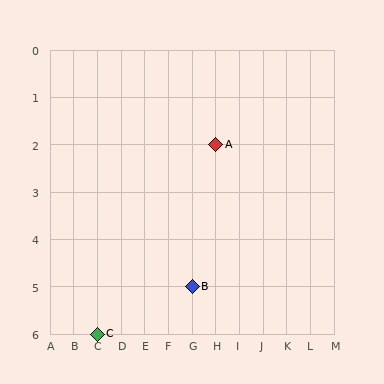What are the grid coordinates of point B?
Point B is at grid coordinates (G, 5).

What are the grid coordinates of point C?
Point C is at grid coordinates (C, 6).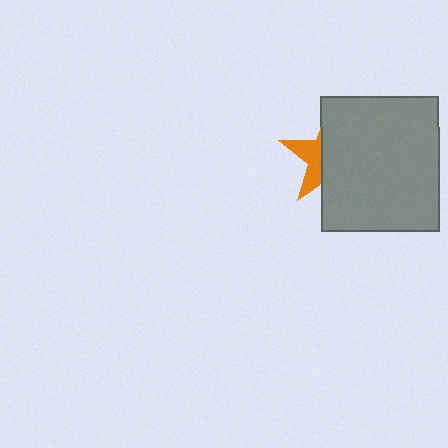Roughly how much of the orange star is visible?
A small part of it is visible (roughly 35%).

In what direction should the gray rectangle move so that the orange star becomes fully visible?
The gray rectangle should move right. That is the shortest direction to clear the overlap and leave the orange star fully visible.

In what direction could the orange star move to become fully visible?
The orange star could move left. That would shift it out from behind the gray rectangle entirely.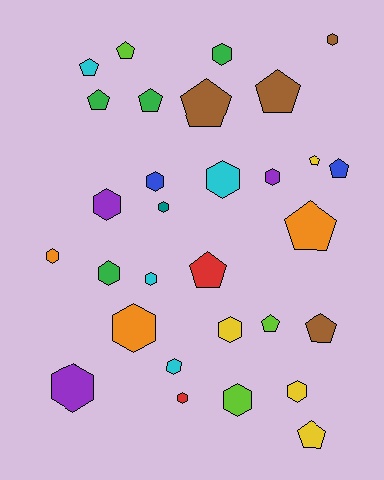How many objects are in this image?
There are 30 objects.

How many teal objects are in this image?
There is 1 teal object.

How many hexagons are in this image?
There are 17 hexagons.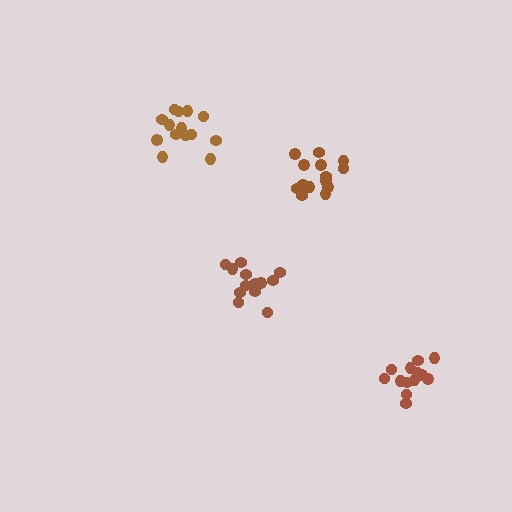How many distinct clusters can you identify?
There are 4 distinct clusters.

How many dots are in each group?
Group 1: 14 dots, Group 2: 15 dots, Group 3: 14 dots, Group 4: 14 dots (57 total).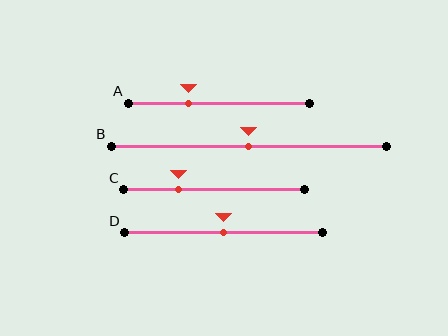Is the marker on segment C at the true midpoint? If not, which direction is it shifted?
No, the marker on segment C is shifted to the left by about 20% of the segment length.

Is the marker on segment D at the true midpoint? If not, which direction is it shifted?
Yes, the marker on segment D is at the true midpoint.